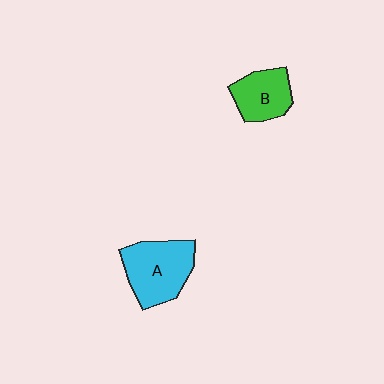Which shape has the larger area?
Shape A (cyan).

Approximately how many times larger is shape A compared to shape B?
Approximately 1.5 times.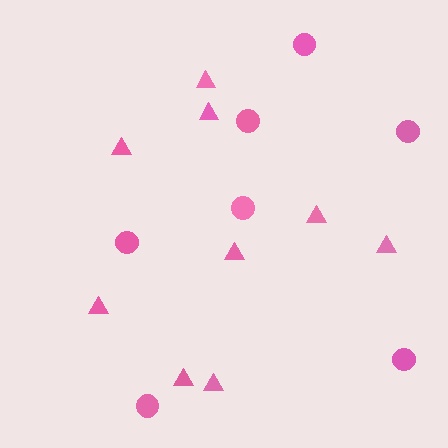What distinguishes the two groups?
There are 2 groups: one group of triangles (9) and one group of circles (7).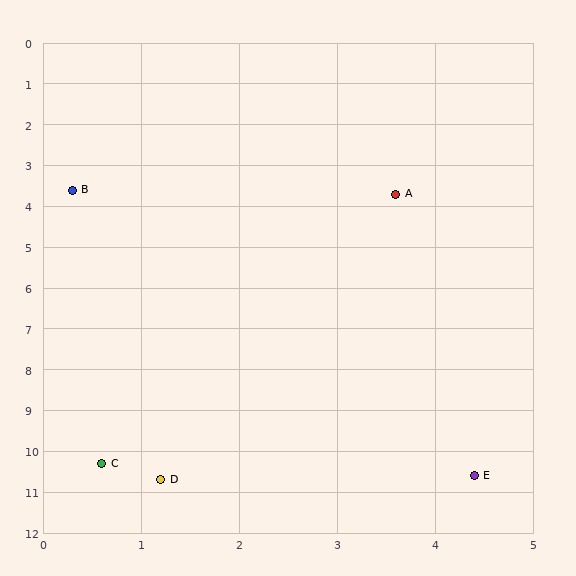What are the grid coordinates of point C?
Point C is at approximately (0.6, 10.3).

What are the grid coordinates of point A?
Point A is at approximately (3.6, 3.7).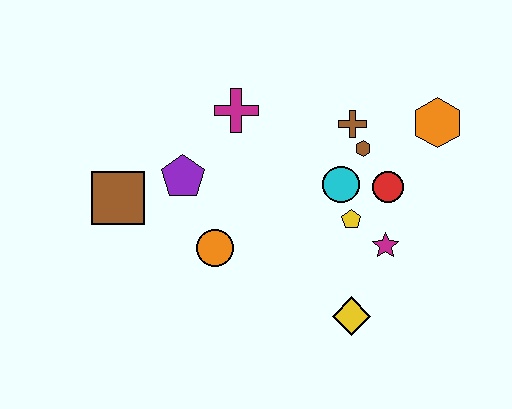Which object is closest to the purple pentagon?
The brown square is closest to the purple pentagon.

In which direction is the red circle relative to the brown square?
The red circle is to the right of the brown square.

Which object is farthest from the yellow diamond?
The brown square is farthest from the yellow diamond.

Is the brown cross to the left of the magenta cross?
No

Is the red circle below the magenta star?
No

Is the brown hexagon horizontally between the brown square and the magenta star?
Yes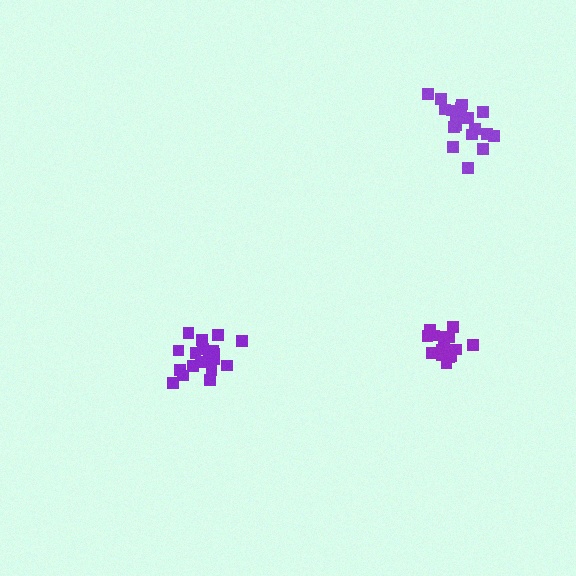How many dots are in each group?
Group 1: 17 dots, Group 2: 19 dots, Group 3: 20 dots (56 total).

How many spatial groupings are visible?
There are 3 spatial groupings.